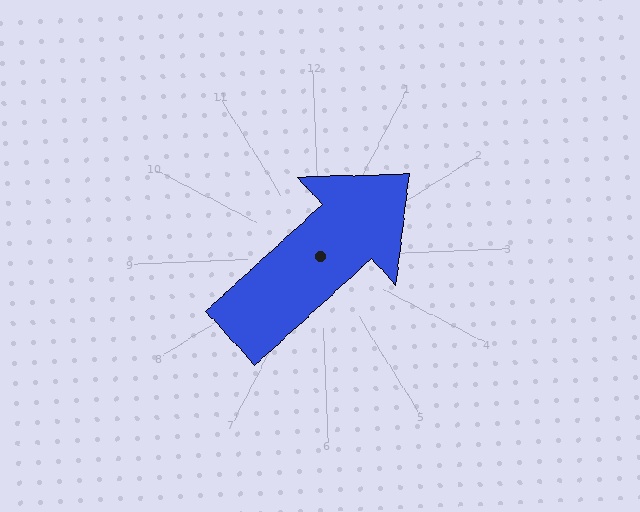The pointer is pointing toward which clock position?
Roughly 2 o'clock.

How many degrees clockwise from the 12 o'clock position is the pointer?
Approximately 50 degrees.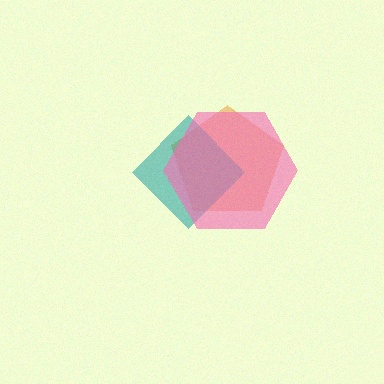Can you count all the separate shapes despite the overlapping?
Yes, there are 3 separate shapes.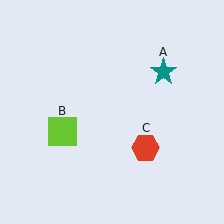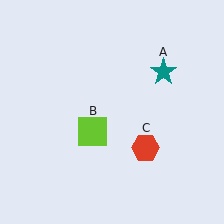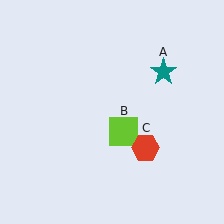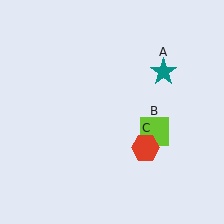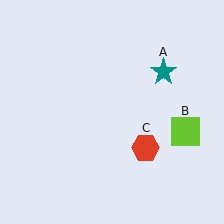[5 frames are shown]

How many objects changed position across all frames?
1 object changed position: lime square (object B).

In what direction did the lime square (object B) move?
The lime square (object B) moved right.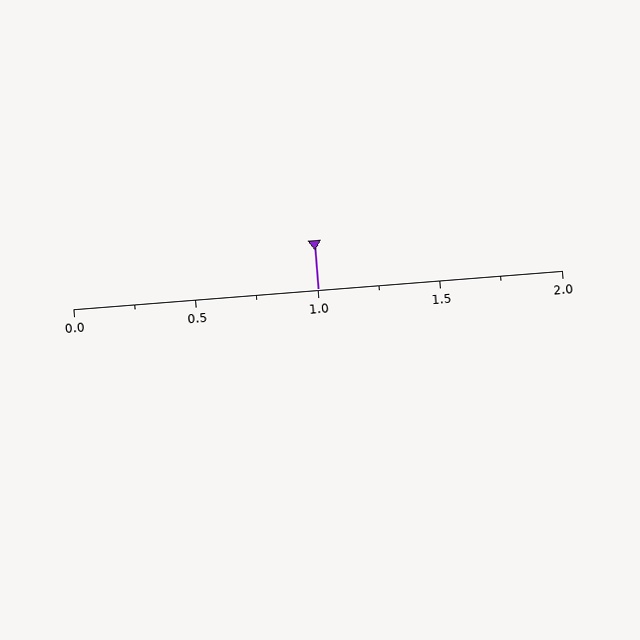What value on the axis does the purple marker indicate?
The marker indicates approximately 1.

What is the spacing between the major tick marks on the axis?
The major ticks are spaced 0.5 apart.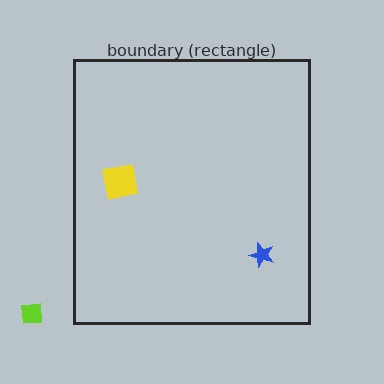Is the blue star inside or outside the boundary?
Inside.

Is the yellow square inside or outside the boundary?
Inside.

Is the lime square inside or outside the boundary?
Outside.